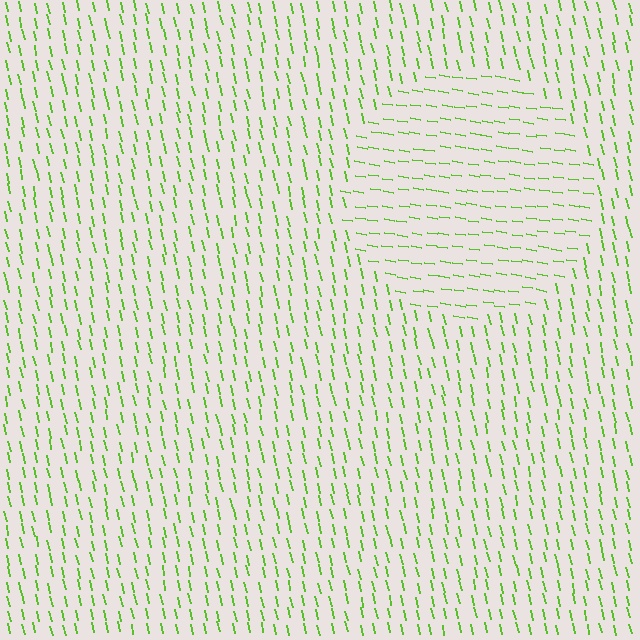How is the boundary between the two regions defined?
The boundary is defined purely by a change in line orientation (approximately 69 degrees difference). All lines are the same color and thickness.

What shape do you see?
I see a circle.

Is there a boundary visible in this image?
Yes, there is a texture boundary formed by a change in line orientation.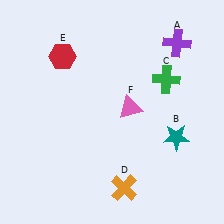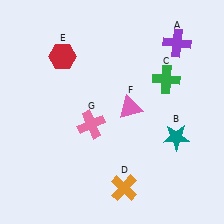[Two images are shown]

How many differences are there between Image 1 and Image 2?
There is 1 difference between the two images.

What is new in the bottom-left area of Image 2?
A pink cross (G) was added in the bottom-left area of Image 2.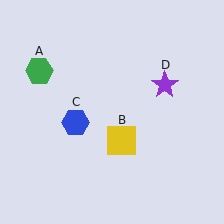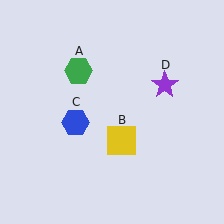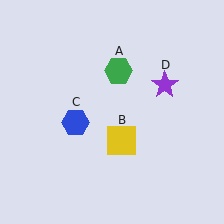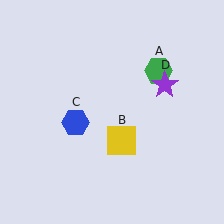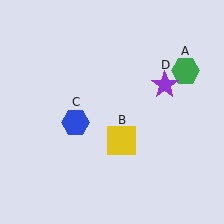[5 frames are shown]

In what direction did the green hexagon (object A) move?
The green hexagon (object A) moved right.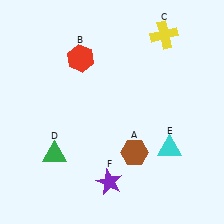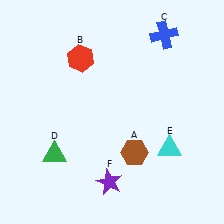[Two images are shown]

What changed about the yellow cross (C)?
In Image 1, C is yellow. In Image 2, it changed to blue.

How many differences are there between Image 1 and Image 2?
There is 1 difference between the two images.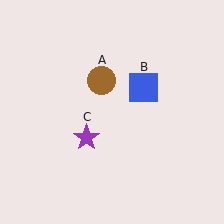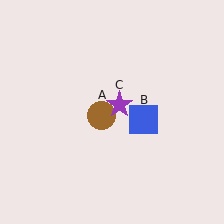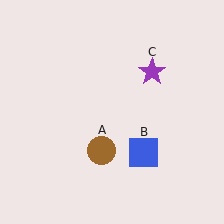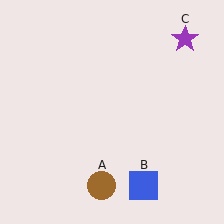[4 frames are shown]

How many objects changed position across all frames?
3 objects changed position: brown circle (object A), blue square (object B), purple star (object C).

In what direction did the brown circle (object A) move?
The brown circle (object A) moved down.